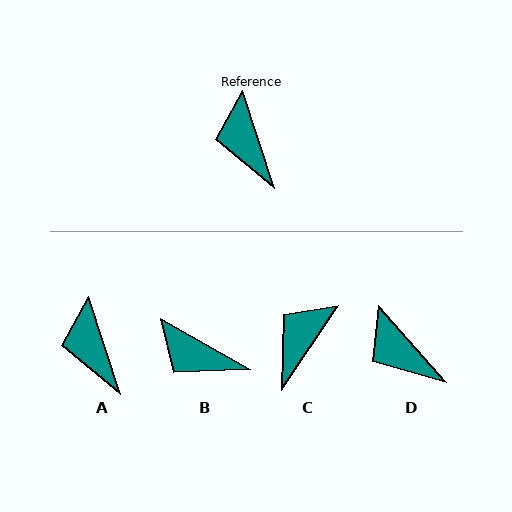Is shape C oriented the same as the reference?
No, it is off by about 52 degrees.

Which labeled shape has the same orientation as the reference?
A.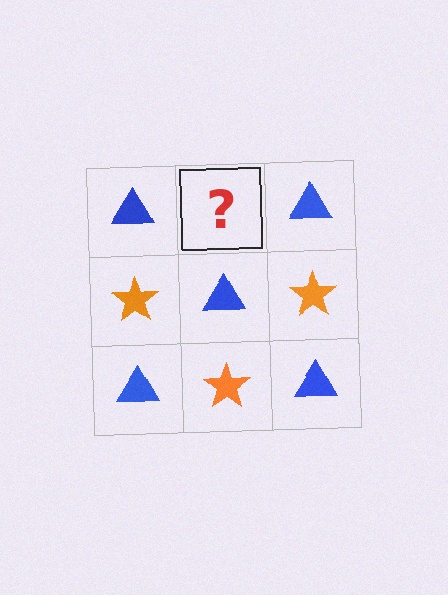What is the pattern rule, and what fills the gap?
The rule is that it alternates blue triangle and orange star in a checkerboard pattern. The gap should be filled with an orange star.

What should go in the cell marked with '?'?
The missing cell should contain an orange star.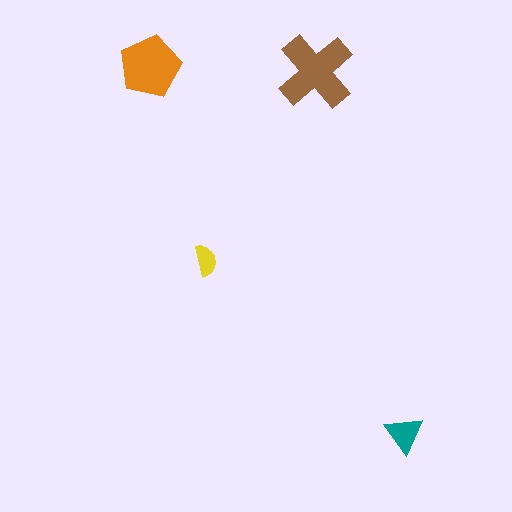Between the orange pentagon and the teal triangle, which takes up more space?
The orange pentagon.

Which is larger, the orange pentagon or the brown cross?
The brown cross.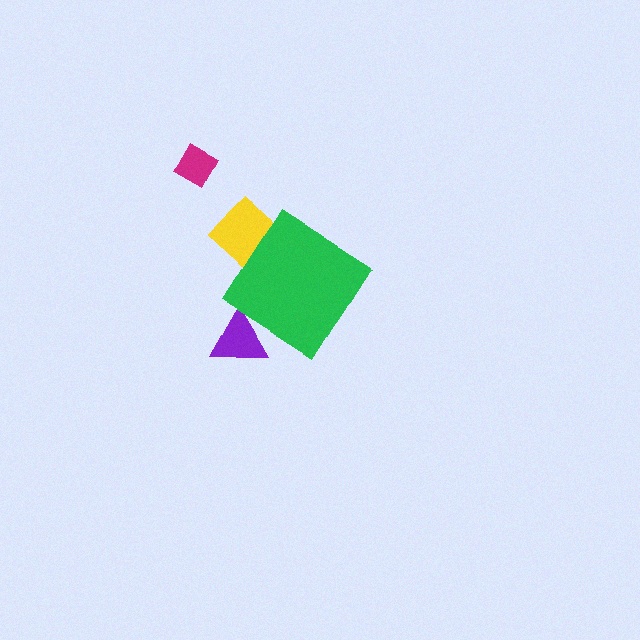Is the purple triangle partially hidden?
Yes, the purple triangle is partially hidden behind the green diamond.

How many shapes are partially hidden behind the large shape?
2 shapes are partially hidden.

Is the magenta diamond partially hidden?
No, the magenta diamond is fully visible.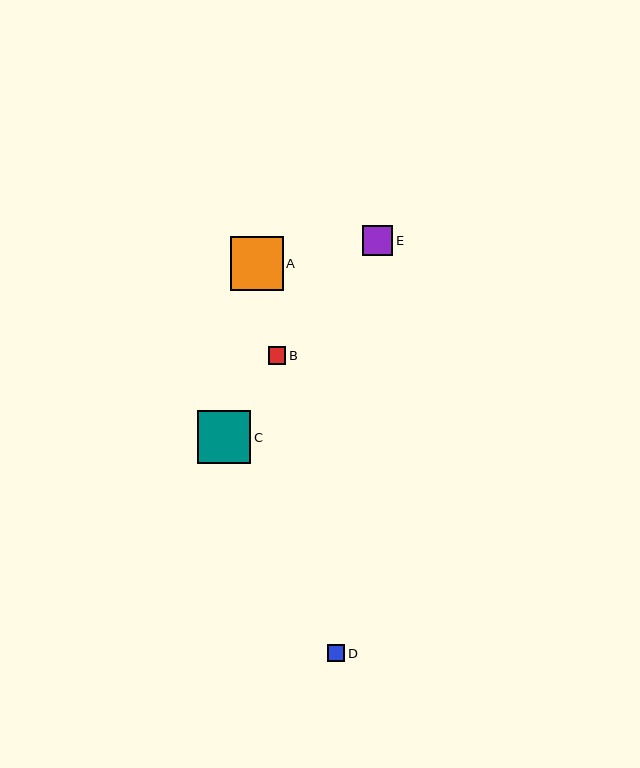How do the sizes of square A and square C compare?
Square A and square C are approximately the same size.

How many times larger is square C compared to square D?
Square C is approximately 3.1 times the size of square D.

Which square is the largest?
Square A is the largest with a size of approximately 53 pixels.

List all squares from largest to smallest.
From largest to smallest: A, C, E, B, D.